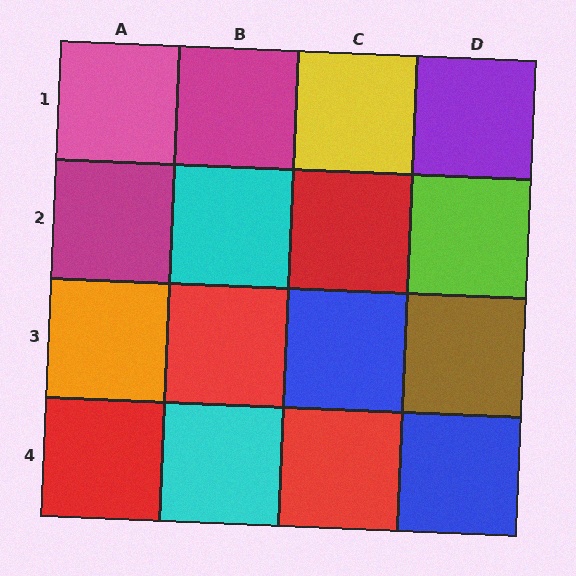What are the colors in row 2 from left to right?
Magenta, cyan, red, lime.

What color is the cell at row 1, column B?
Magenta.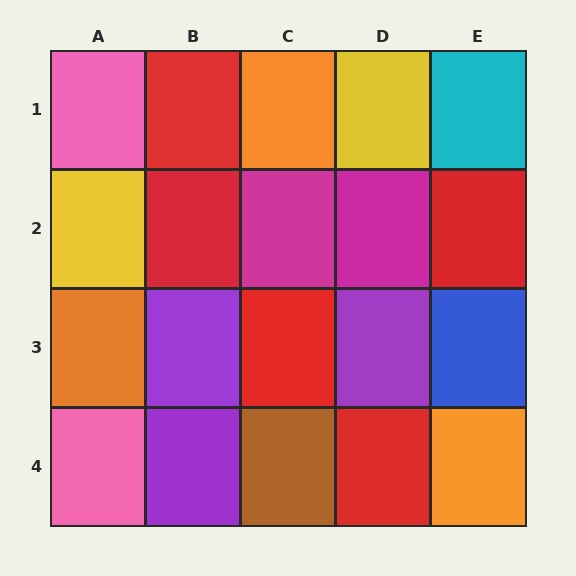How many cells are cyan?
1 cell is cyan.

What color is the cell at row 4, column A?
Pink.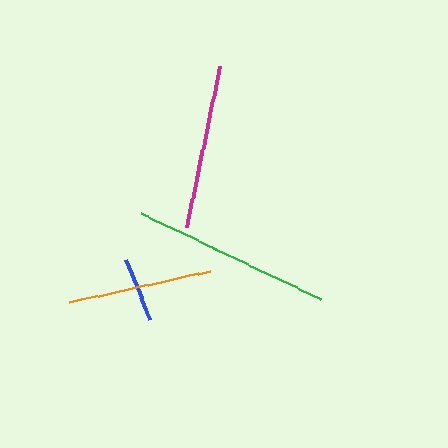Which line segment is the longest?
The green line is the longest at approximately 199 pixels.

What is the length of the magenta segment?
The magenta segment is approximately 164 pixels long.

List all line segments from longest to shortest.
From longest to shortest: green, magenta, orange, blue.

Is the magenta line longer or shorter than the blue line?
The magenta line is longer than the blue line.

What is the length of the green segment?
The green segment is approximately 199 pixels long.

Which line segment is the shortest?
The blue line is the shortest at approximately 64 pixels.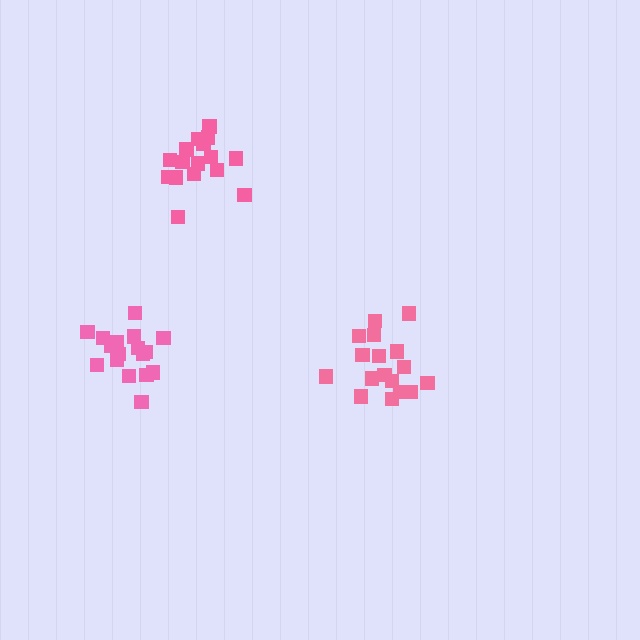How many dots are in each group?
Group 1: 17 dots, Group 2: 17 dots, Group 3: 17 dots (51 total).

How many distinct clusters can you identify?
There are 3 distinct clusters.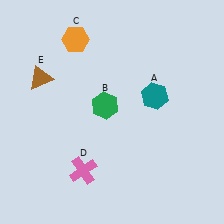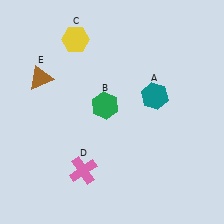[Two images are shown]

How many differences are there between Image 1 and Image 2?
There is 1 difference between the two images.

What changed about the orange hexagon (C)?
In Image 1, C is orange. In Image 2, it changed to yellow.